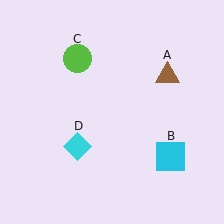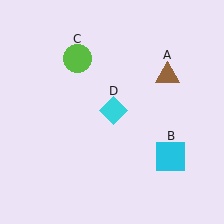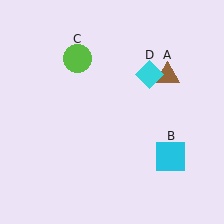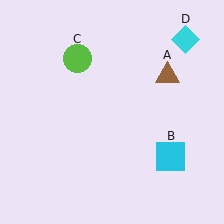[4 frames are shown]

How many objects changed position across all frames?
1 object changed position: cyan diamond (object D).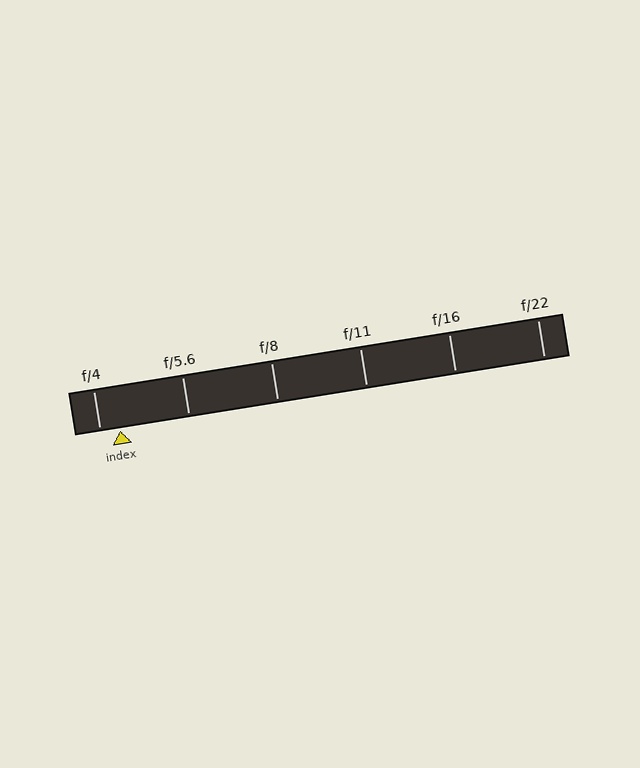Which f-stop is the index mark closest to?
The index mark is closest to f/4.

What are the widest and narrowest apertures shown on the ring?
The widest aperture shown is f/4 and the narrowest is f/22.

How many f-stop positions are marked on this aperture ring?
There are 6 f-stop positions marked.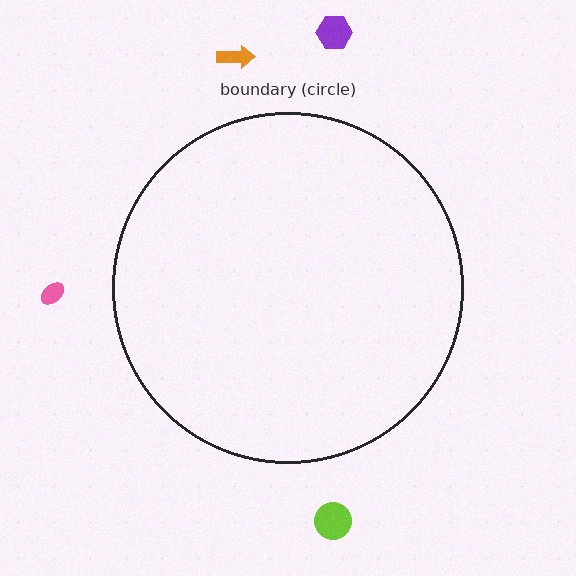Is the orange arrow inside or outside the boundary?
Outside.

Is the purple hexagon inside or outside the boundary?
Outside.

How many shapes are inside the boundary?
0 inside, 4 outside.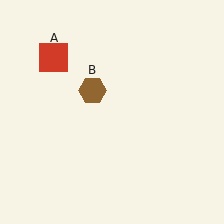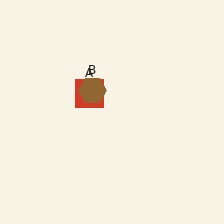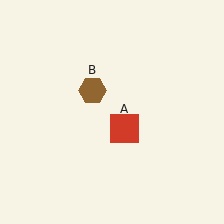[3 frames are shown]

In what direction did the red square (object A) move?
The red square (object A) moved down and to the right.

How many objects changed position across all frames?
1 object changed position: red square (object A).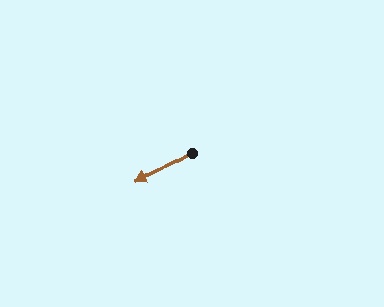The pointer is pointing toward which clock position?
Roughly 8 o'clock.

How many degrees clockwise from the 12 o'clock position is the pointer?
Approximately 242 degrees.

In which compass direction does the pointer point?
Southwest.